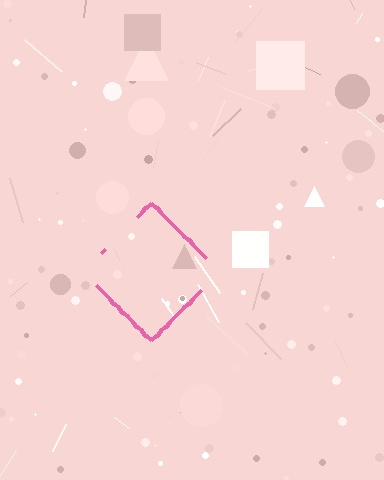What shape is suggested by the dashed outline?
The dashed outline suggests a diamond.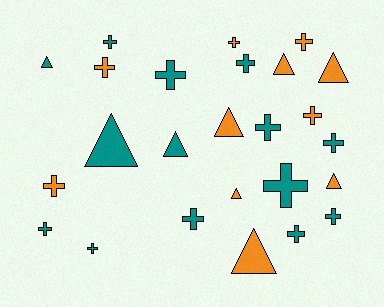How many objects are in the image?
There are 25 objects.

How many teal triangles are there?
There are 3 teal triangles.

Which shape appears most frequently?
Cross, with 16 objects.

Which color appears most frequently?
Teal, with 14 objects.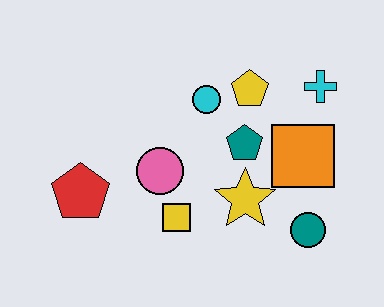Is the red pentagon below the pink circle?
Yes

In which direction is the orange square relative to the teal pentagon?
The orange square is to the right of the teal pentagon.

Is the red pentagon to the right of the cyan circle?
No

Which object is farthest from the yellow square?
The cyan cross is farthest from the yellow square.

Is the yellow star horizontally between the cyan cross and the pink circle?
Yes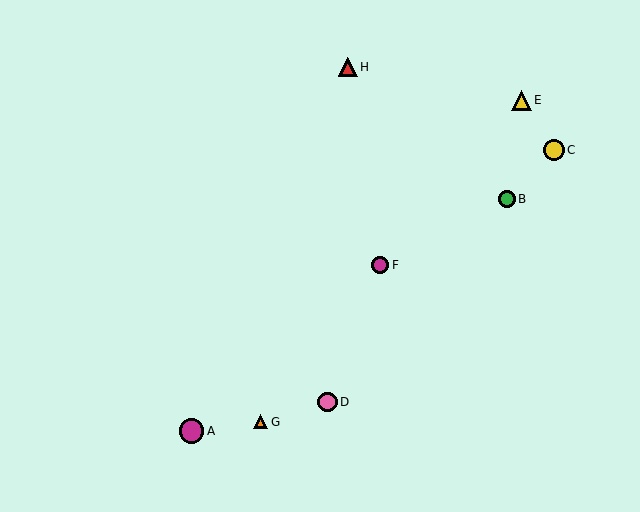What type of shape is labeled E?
Shape E is a yellow triangle.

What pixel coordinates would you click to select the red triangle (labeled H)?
Click at (348, 67) to select the red triangle H.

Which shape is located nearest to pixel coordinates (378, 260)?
The magenta circle (labeled F) at (380, 265) is nearest to that location.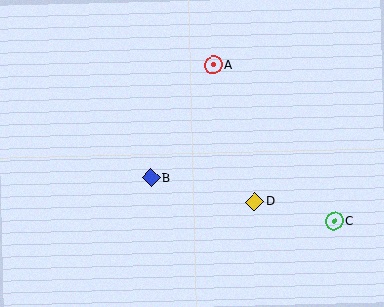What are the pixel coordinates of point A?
Point A is at (213, 65).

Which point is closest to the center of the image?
Point B at (151, 178) is closest to the center.